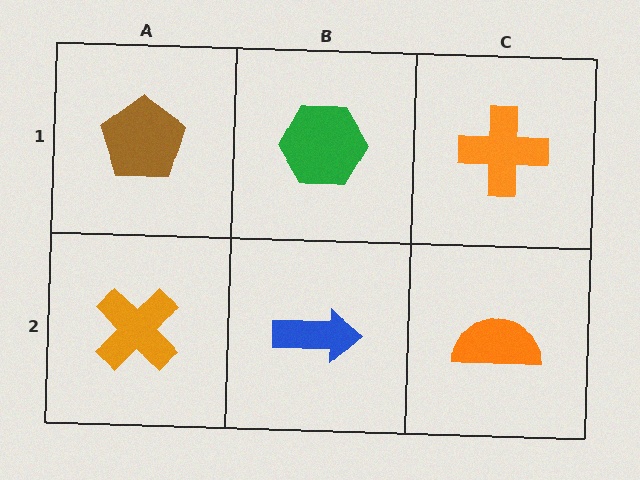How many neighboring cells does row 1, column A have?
2.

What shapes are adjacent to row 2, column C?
An orange cross (row 1, column C), a blue arrow (row 2, column B).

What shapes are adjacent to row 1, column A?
An orange cross (row 2, column A), a green hexagon (row 1, column B).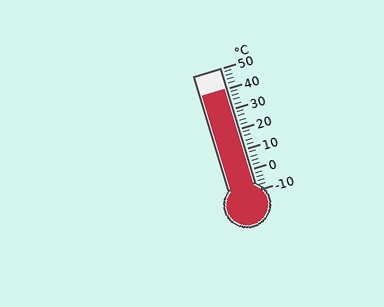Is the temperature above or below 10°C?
The temperature is above 10°C.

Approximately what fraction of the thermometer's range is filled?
The thermometer is filled to approximately 85% of its range.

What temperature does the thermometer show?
The thermometer shows approximately 40°C.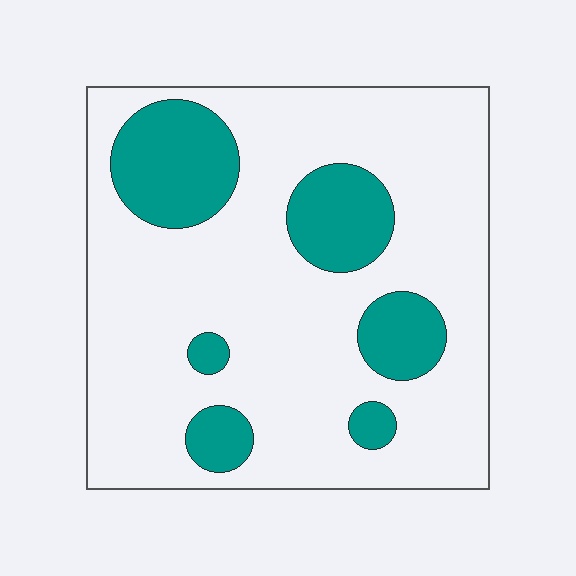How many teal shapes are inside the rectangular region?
6.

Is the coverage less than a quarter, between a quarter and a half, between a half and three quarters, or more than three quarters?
Less than a quarter.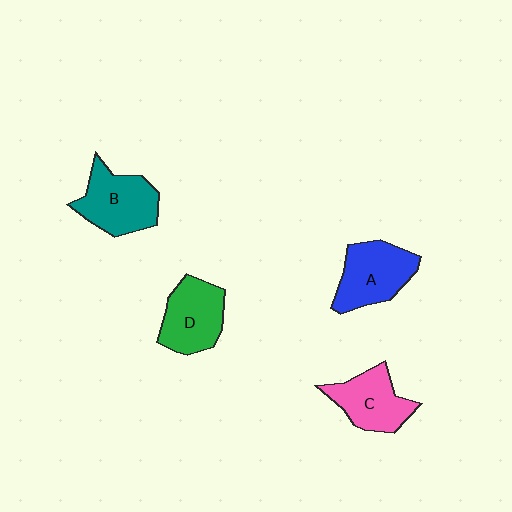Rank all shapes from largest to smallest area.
From largest to smallest: B (teal), A (blue), D (green), C (pink).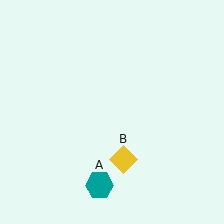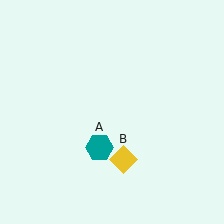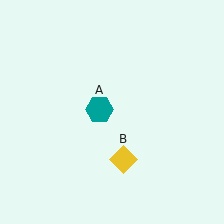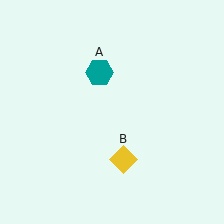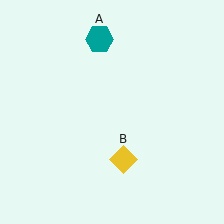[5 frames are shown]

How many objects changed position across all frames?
1 object changed position: teal hexagon (object A).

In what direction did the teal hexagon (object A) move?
The teal hexagon (object A) moved up.